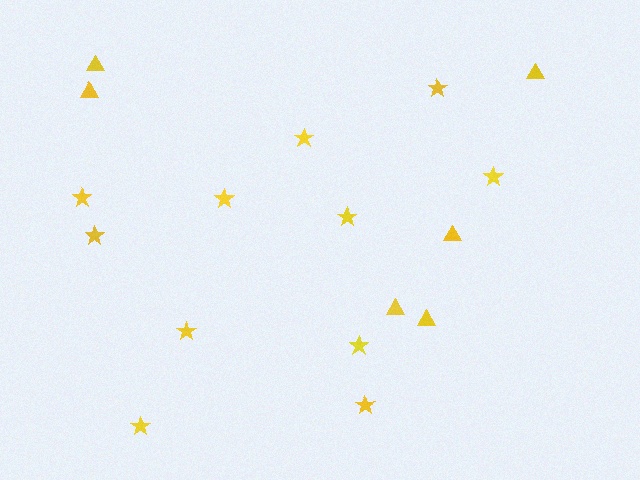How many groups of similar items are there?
There are 2 groups: one group of stars (11) and one group of triangles (6).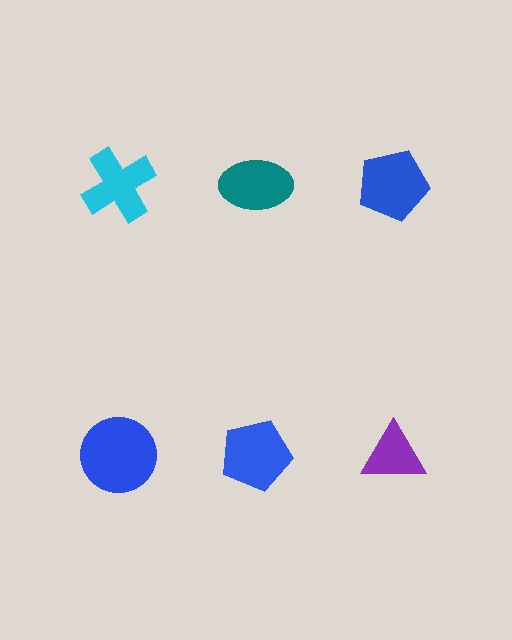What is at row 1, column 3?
A blue pentagon.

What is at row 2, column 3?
A purple triangle.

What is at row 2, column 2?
A blue pentagon.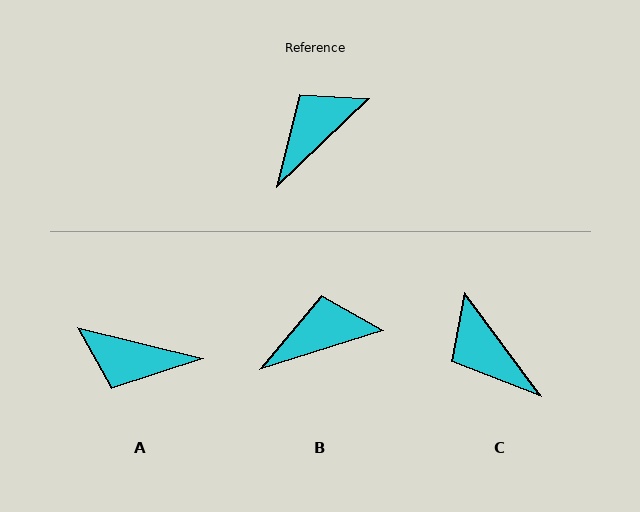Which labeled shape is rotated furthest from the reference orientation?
A, about 122 degrees away.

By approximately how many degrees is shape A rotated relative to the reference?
Approximately 122 degrees counter-clockwise.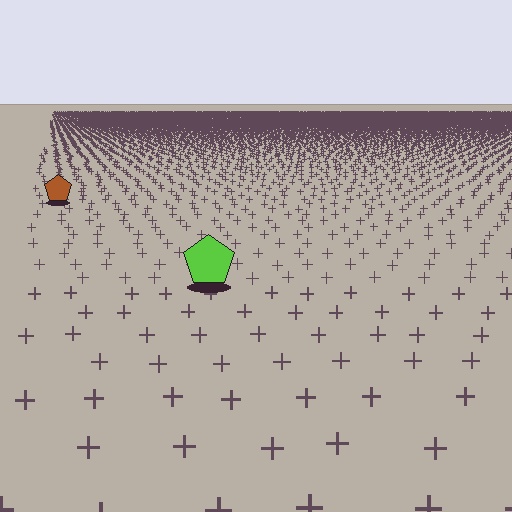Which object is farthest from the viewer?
The brown pentagon is farthest from the viewer. It appears smaller and the ground texture around it is denser.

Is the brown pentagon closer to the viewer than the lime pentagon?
No. The lime pentagon is closer — you can tell from the texture gradient: the ground texture is coarser near it.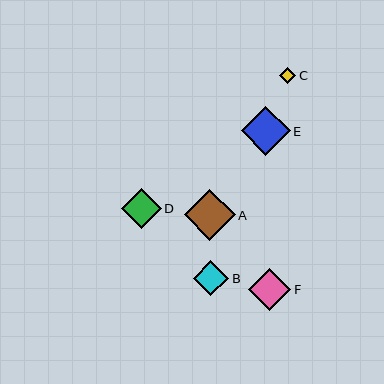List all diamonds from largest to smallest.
From largest to smallest: A, E, F, D, B, C.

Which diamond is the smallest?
Diamond C is the smallest with a size of approximately 16 pixels.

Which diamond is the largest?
Diamond A is the largest with a size of approximately 51 pixels.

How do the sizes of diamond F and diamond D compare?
Diamond F and diamond D are approximately the same size.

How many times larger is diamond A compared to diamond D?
Diamond A is approximately 1.3 times the size of diamond D.